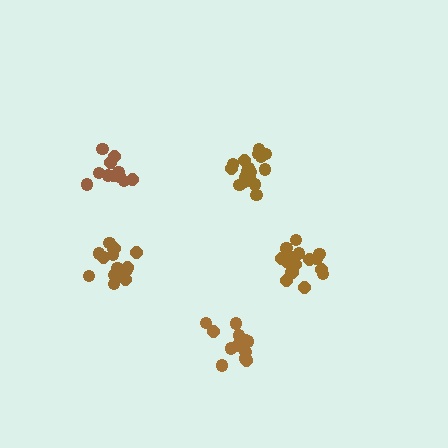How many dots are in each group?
Group 1: 17 dots, Group 2: 12 dots, Group 3: 17 dots, Group 4: 11 dots, Group 5: 17 dots (74 total).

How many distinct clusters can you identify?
There are 5 distinct clusters.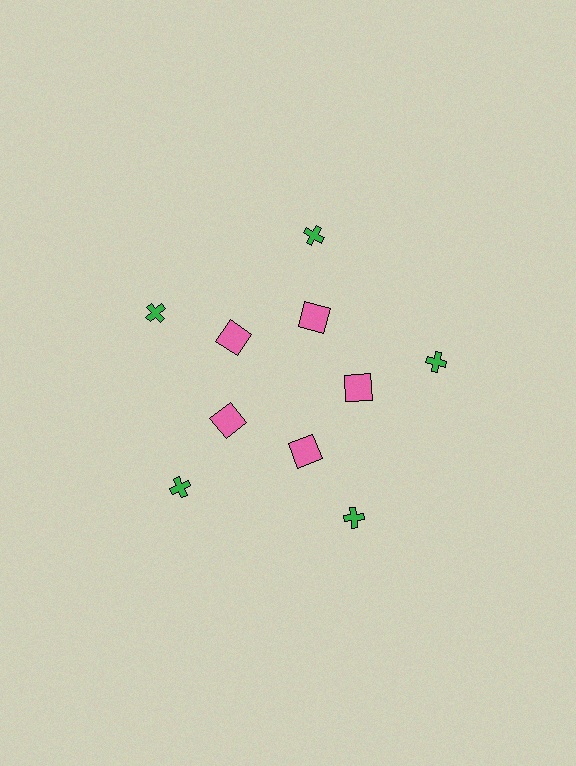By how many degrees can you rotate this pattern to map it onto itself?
The pattern maps onto itself every 72 degrees of rotation.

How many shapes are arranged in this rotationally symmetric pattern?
There are 10 shapes, arranged in 5 groups of 2.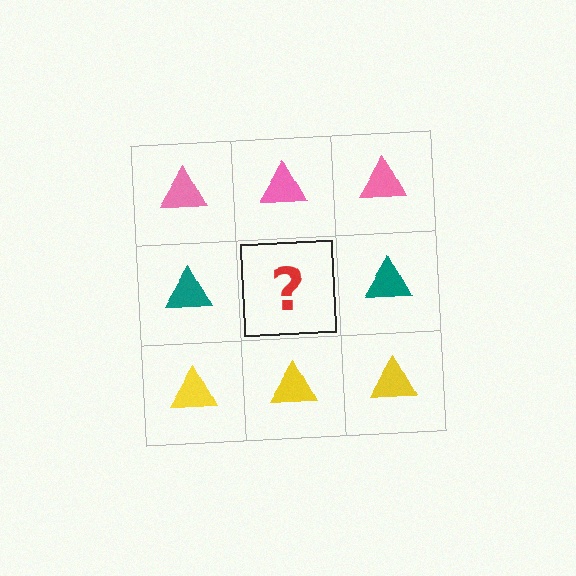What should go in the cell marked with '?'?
The missing cell should contain a teal triangle.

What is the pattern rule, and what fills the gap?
The rule is that each row has a consistent color. The gap should be filled with a teal triangle.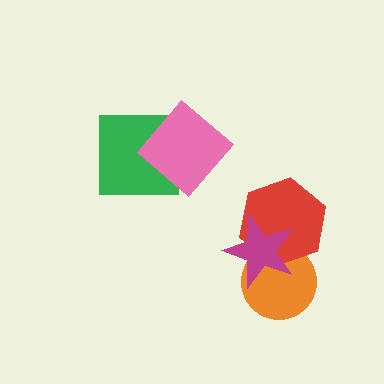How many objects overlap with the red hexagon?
2 objects overlap with the red hexagon.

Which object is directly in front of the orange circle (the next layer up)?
The red hexagon is directly in front of the orange circle.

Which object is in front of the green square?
The pink diamond is in front of the green square.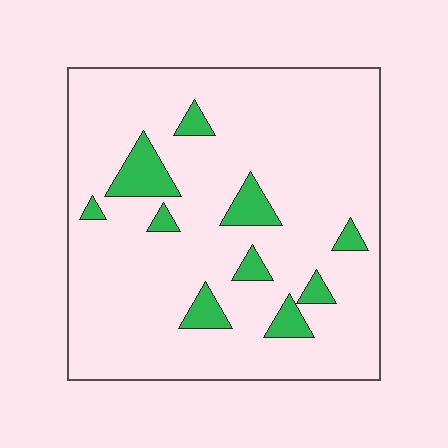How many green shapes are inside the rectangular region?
10.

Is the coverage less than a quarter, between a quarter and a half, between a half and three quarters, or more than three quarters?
Less than a quarter.